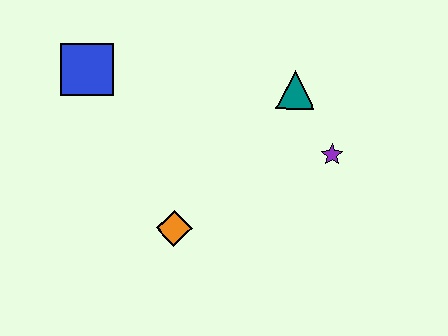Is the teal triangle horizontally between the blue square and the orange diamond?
No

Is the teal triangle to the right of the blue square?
Yes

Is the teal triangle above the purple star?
Yes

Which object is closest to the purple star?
The teal triangle is closest to the purple star.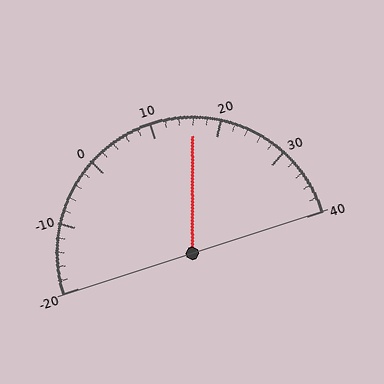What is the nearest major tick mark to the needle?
The nearest major tick mark is 20.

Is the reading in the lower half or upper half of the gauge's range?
The reading is in the upper half of the range (-20 to 40).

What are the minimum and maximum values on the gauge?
The gauge ranges from -20 to 40.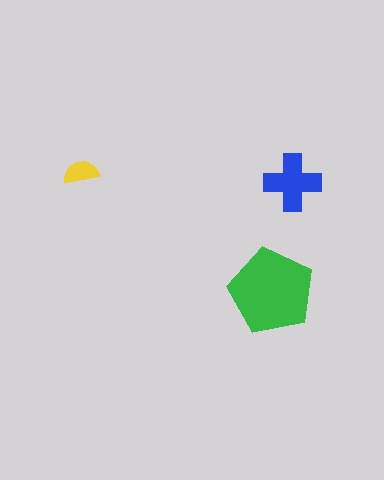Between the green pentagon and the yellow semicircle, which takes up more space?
The green pentagon.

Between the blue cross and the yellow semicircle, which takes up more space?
The blue cross.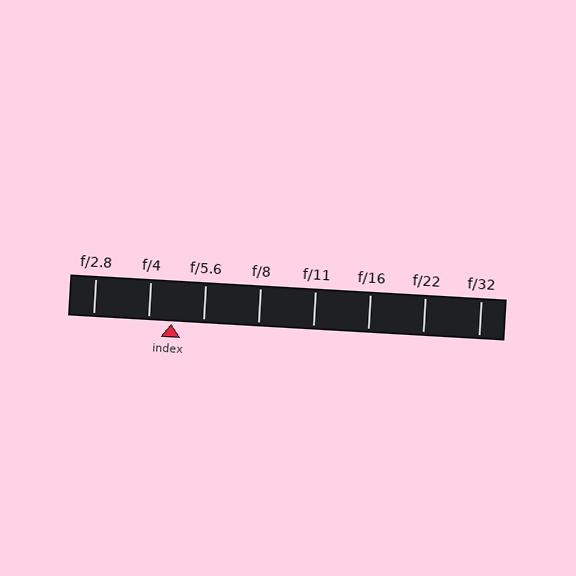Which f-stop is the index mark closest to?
The index mark is closest to f/4.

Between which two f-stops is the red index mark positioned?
The index mark is between f/4 and f/5.6.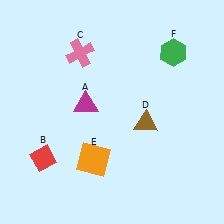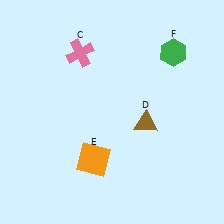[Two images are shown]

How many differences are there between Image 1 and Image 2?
There are 2 differences between the two images.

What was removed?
The magenta triangle (A), the red diamond (B) were removed in Image 2.